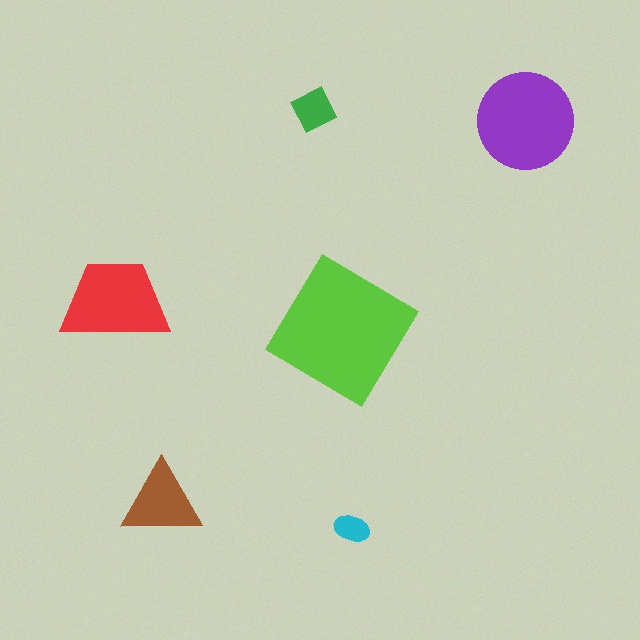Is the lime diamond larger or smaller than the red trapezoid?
Larger.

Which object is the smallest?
The cyan ellipse.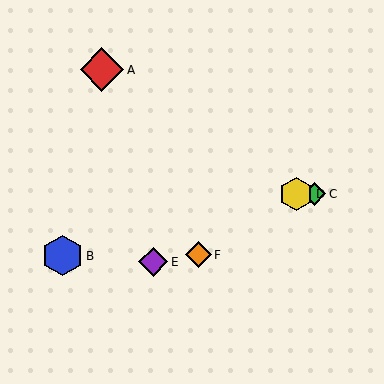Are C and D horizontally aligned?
Yes, both are at y≈194.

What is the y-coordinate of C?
Object C is at y≈194.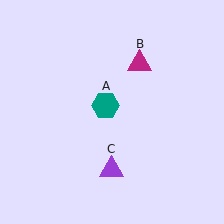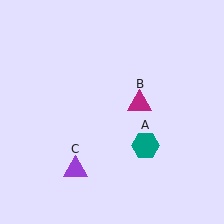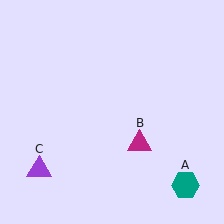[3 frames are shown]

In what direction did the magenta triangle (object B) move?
The magenta triangle (object B) moved down.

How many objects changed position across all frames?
3 objects changed position: teal hexagon (object A), magenta triangle (object B), purple triangle (object C).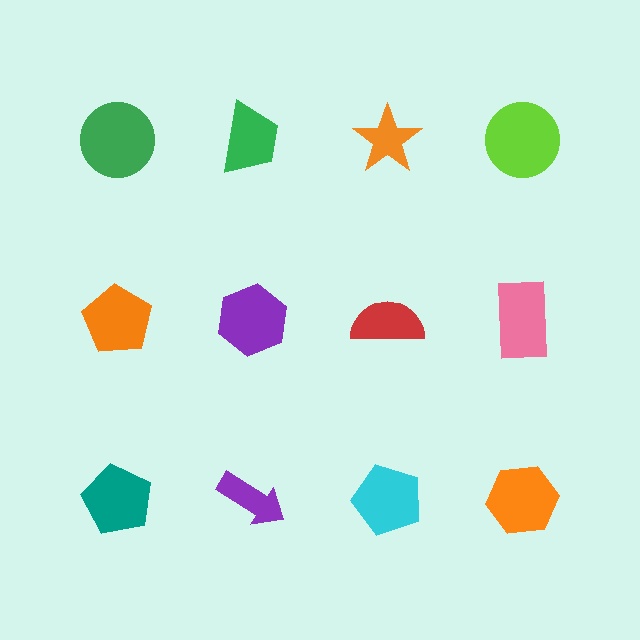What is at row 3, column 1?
A teal pentagon.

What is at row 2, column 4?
A pink rectangle.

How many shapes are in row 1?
4 shapes.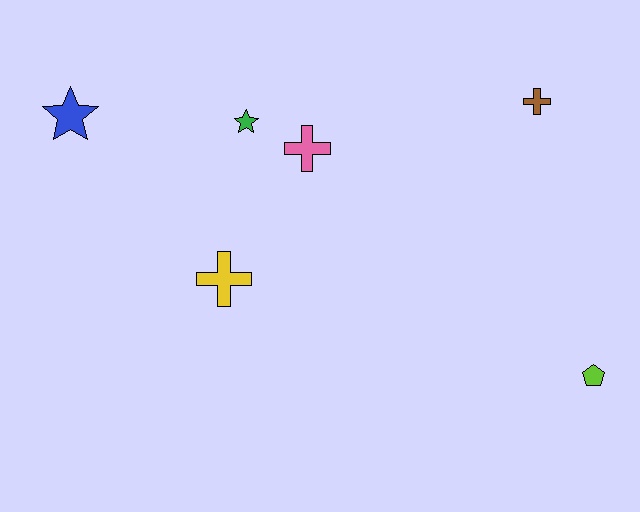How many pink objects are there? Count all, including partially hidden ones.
There is 1 pink object.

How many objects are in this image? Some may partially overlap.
There are 6 objects.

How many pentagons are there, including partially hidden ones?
There is 1 pentagon.